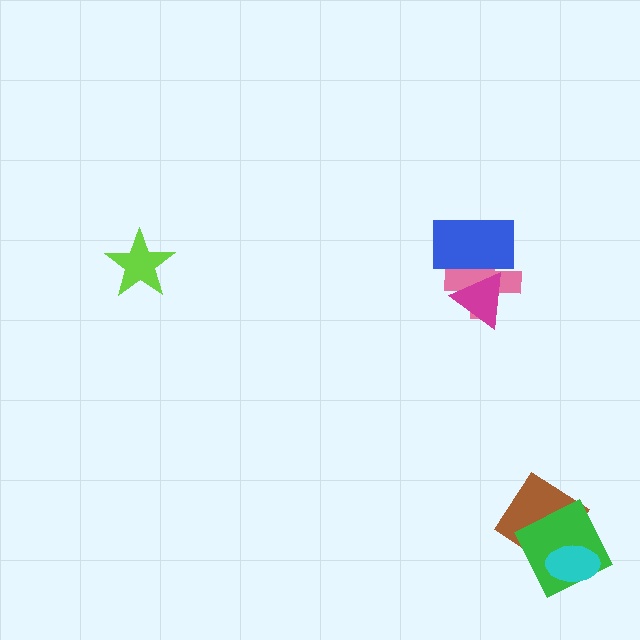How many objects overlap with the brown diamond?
2 objects overlap with the brown diamond.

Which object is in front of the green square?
The cyan ellipse is in front of the green square.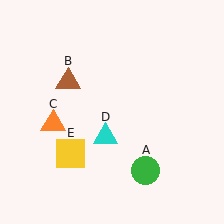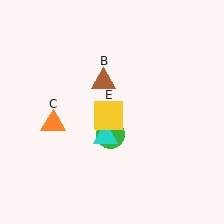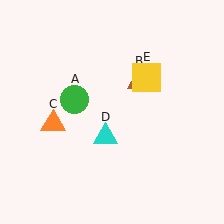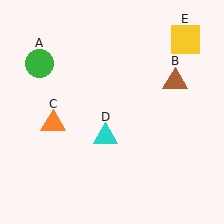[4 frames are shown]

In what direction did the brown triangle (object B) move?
The brown triangle (object B) moved right.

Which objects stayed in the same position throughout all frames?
Orange triangle (object C) and cyan triangle (object D) remained stationary.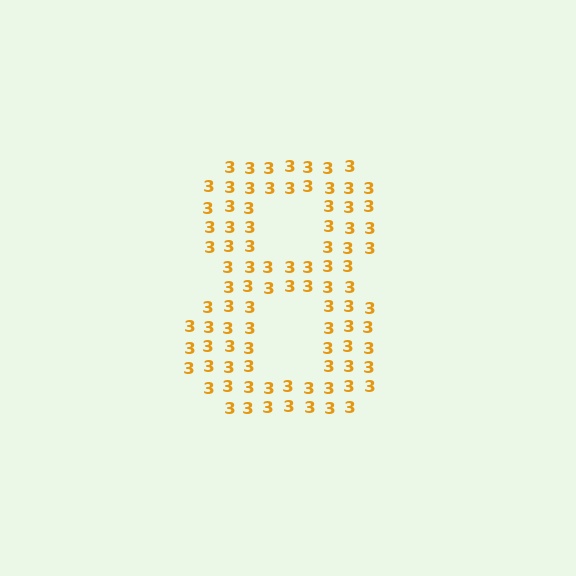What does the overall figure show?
The overall figure shows the digit 8.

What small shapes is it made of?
It is made of small digit 3's.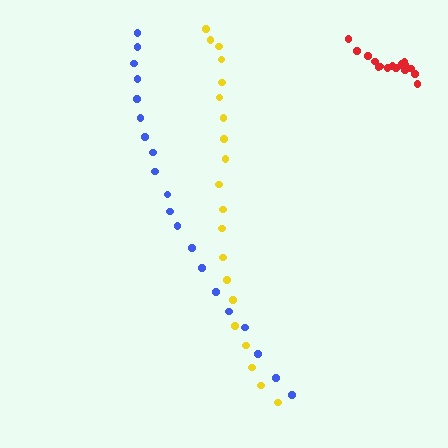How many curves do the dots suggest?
There are 3 distinct paths.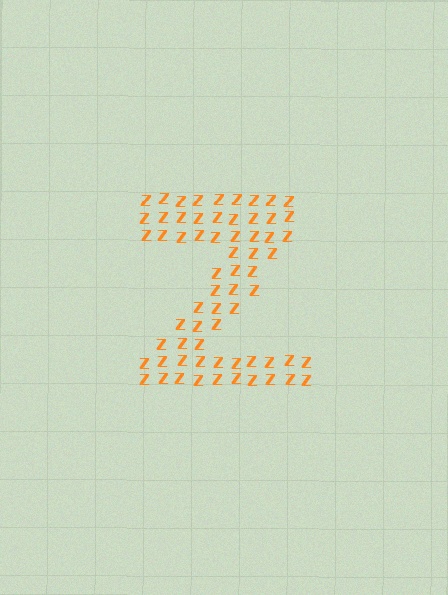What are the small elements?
The small elements are letter Z's.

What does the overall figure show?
The overall figure shows the letter Z.